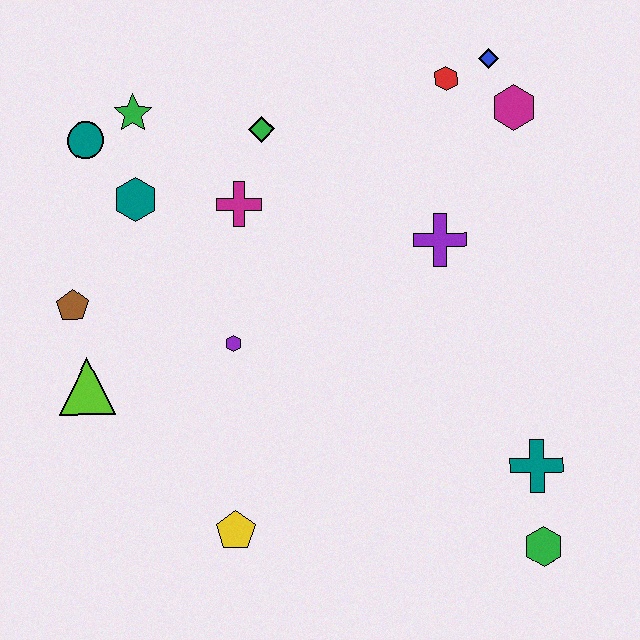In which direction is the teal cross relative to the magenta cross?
The teal cross is to the right of the magenta cross.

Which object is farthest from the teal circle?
The green hexagon is farthest from the teal circle.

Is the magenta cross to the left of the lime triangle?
No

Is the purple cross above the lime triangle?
Yes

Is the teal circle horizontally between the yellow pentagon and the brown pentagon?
Yes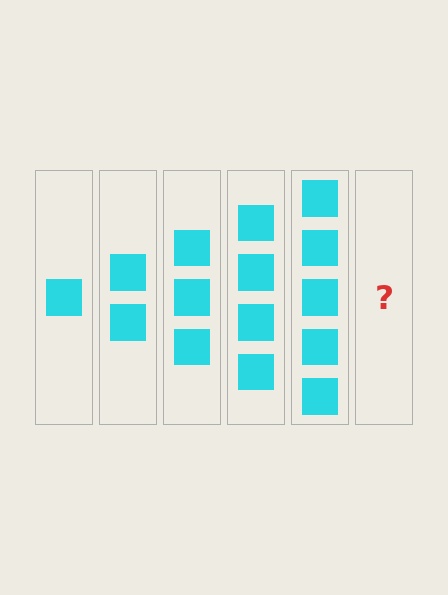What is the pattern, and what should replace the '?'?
The pattern is that each step adds one more square. The '?' should be 6 squares.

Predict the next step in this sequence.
The next step is 6 squares.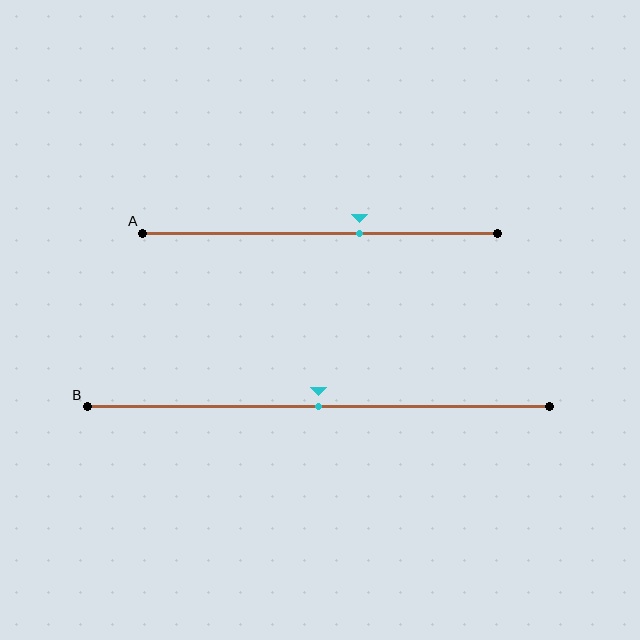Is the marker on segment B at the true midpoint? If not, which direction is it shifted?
Yes, the marker on segment B is at the true midpoint.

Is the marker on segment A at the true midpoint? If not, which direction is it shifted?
No, the marker on segment A is shifted to the right by about 11% of the segment length.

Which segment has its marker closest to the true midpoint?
Segment B has its marker closest to the true midpoint.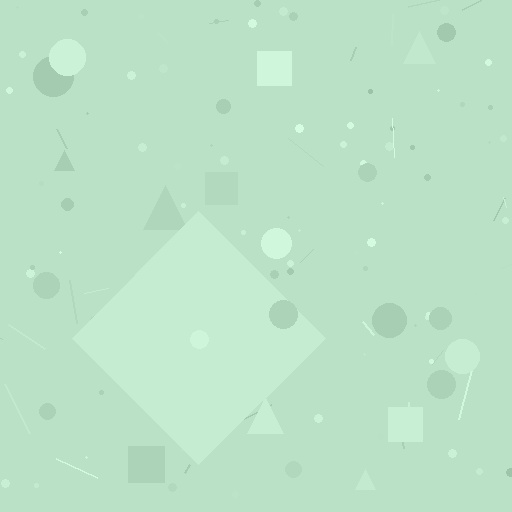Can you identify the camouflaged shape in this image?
The camouflaged shape is a diamond.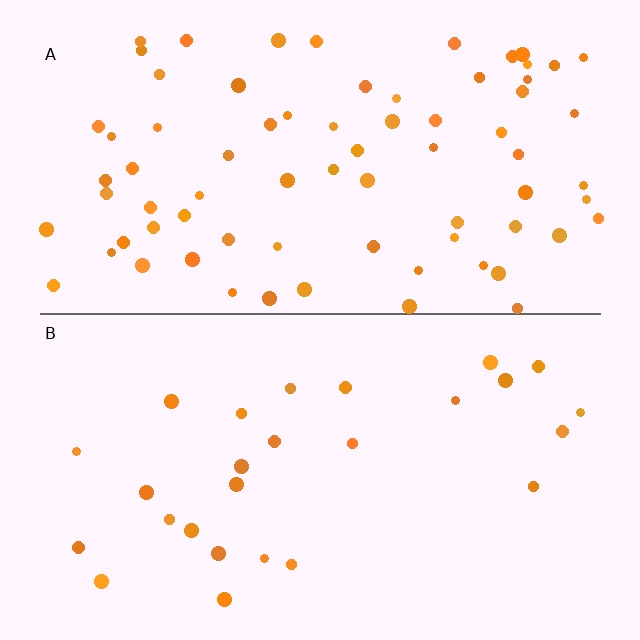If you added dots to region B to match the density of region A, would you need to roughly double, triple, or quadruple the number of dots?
Approximately triple.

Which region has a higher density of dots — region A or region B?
A (the top).